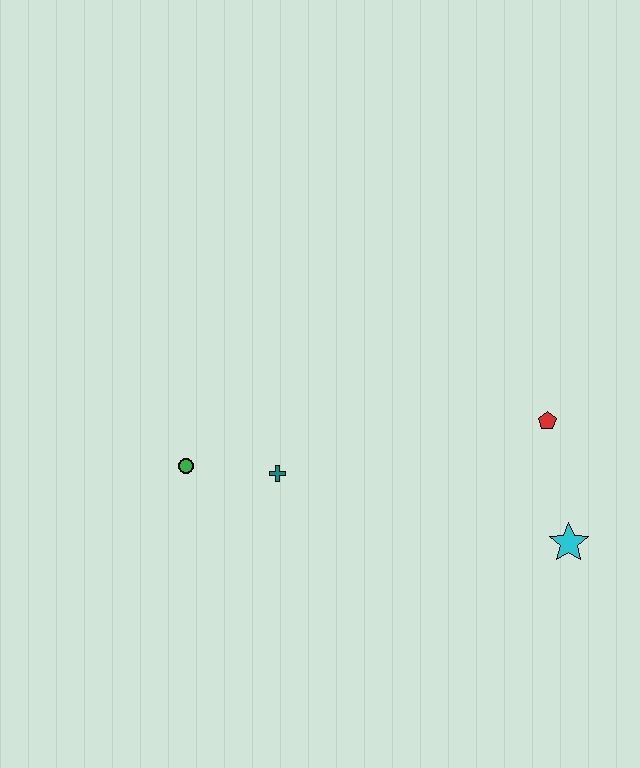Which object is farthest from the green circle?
The cyan star is farthest from the green circle.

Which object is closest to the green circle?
The teal cross is closest to the green circle.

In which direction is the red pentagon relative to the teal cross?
The red pentagon is to the right of the teal cross.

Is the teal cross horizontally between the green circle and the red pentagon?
Yes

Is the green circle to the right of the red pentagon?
No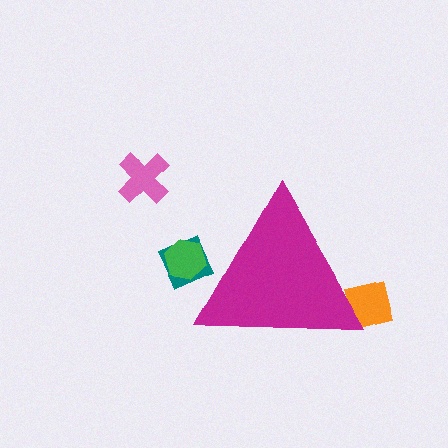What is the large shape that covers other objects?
A magenta triangle.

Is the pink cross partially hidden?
No, the pink cross is fully visible.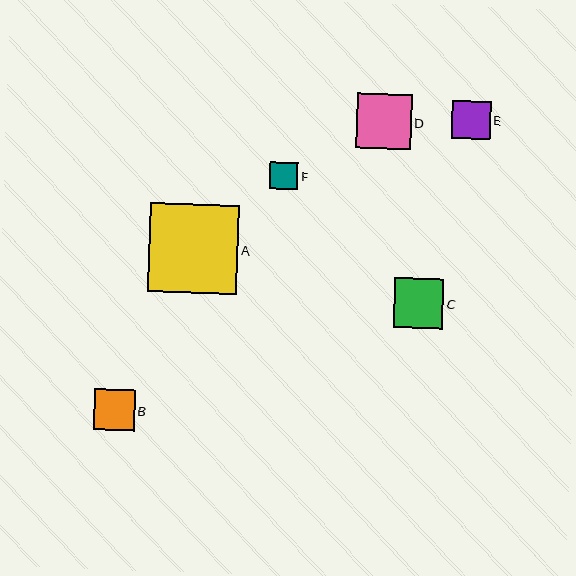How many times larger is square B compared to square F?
Square B is approximately 1.5 times the size of square F.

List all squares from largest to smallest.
From largest to smallest: A, D, C, B, E, F.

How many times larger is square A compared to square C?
Square A is approximately 1.8 times the size of square C.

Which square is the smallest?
Square F is the smallest with a size of approximately 28 pixels.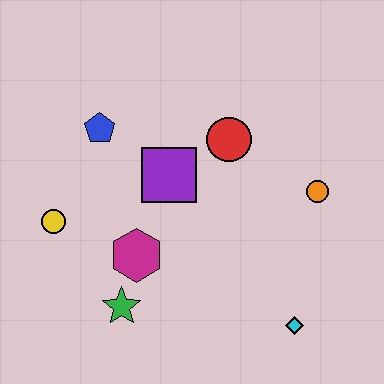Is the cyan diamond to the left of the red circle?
No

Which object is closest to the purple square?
The red circle is closest to the purple square.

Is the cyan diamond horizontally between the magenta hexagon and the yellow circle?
No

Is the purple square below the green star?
No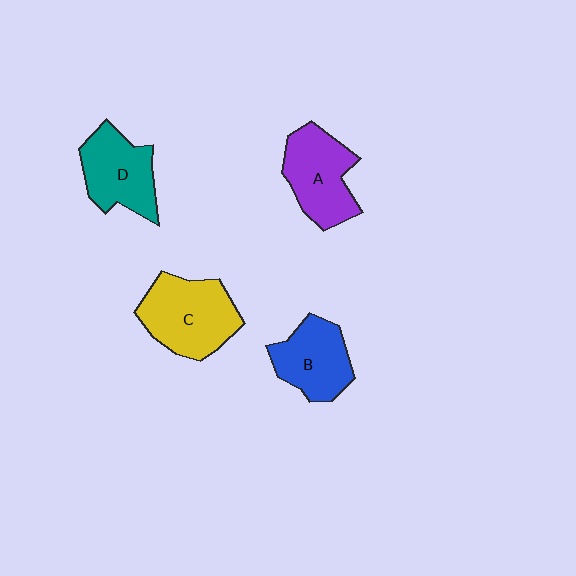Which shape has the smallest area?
Shape B (blue).